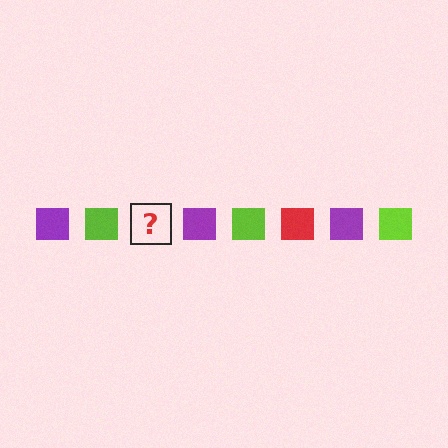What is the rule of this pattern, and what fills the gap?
The rule is that the pattern cycles through purple, lime, red squares. The gap should be filled with a red square.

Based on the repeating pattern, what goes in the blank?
The blank should be a red square.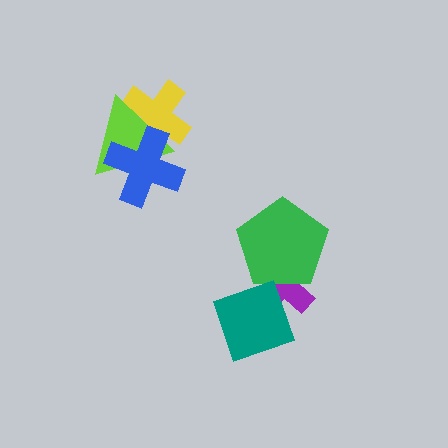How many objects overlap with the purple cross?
2 objects overlap with the purple cross.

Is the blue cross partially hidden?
No, no other shape covers it.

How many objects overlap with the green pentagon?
1 object overlaps with the green pentagon.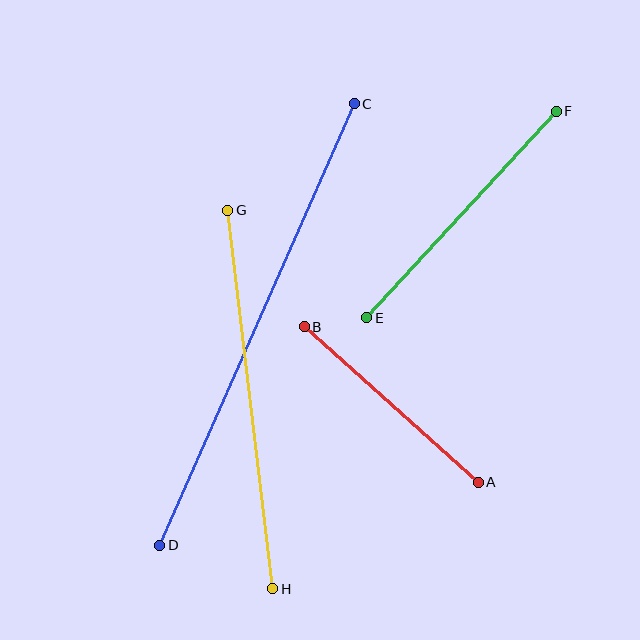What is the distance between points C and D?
The distance is approximately 483 pixels.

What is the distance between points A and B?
The distance is approximately 233 pixels.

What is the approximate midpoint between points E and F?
The midpoint is at approximately (462, 215) pixels.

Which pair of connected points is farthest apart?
Points C and D are farthest apart.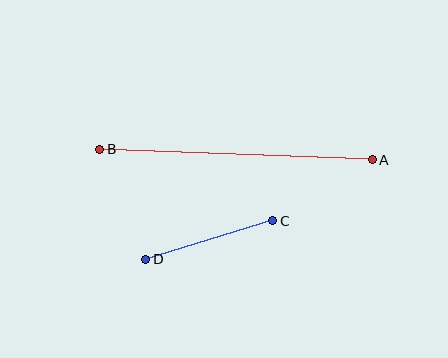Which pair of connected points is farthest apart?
Points A and B are farthest apart.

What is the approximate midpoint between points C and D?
The midpoint is at approximately (209, 240) pixels.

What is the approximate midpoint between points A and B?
The midpoint is at approximately (236, 154) pixels.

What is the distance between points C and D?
The distance is approximately 133 pixels.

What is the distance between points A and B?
The distance is approximately 272 pixels.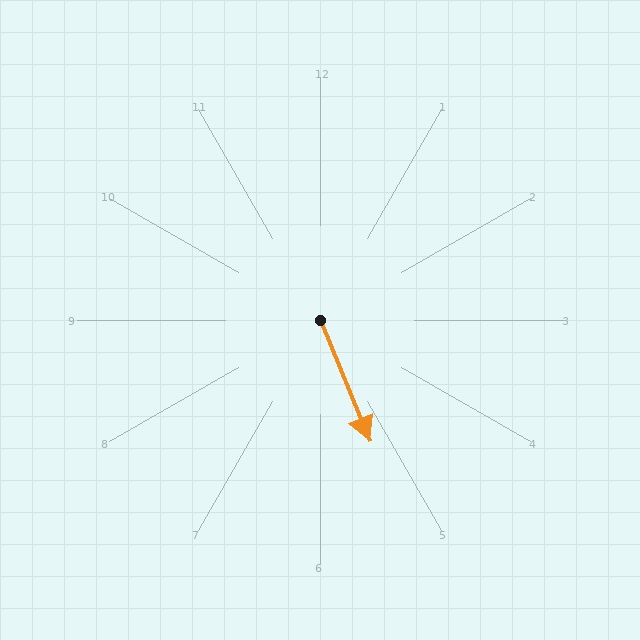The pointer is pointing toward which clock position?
Roughly 5 o'clock.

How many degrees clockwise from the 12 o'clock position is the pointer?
Approximately 157 degrees.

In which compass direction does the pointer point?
Southeast.